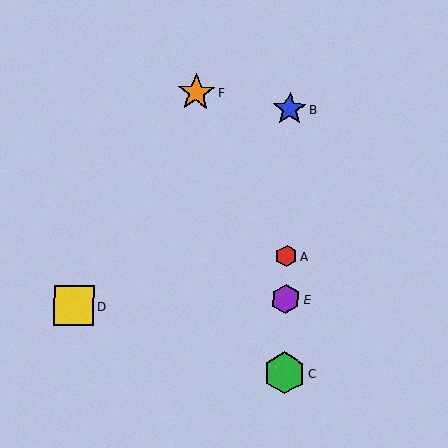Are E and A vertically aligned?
Yes, both are at x≈286.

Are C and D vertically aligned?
No, C is at x≈284 and D is at x≈74.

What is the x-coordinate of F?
Object F is at x≈196.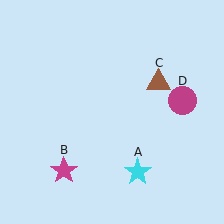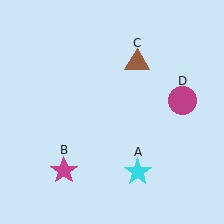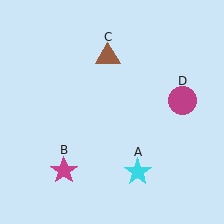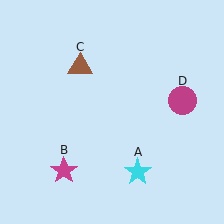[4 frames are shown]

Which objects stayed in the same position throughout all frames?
Cyan star (object A) and magenta star (object B) and magenta circle (object D) remained stationary.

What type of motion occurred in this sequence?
The brown triangle (object C) rotated counterclockwise around the center of the scene.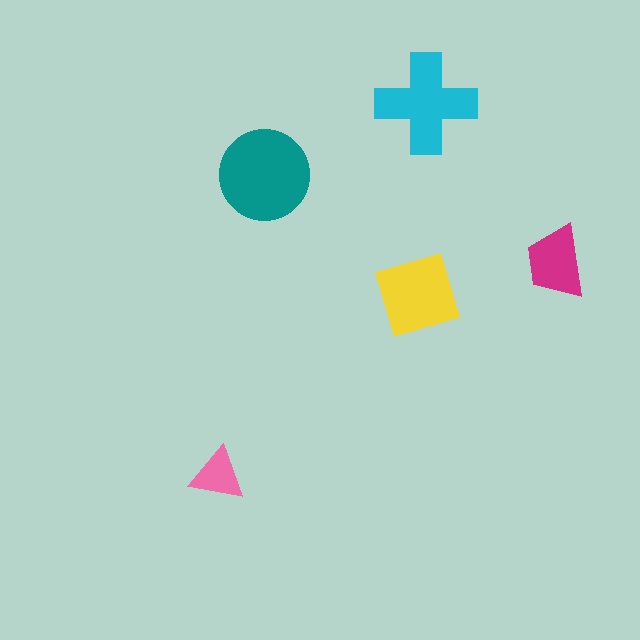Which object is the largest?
The teal circle.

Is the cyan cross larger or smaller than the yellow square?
Larger.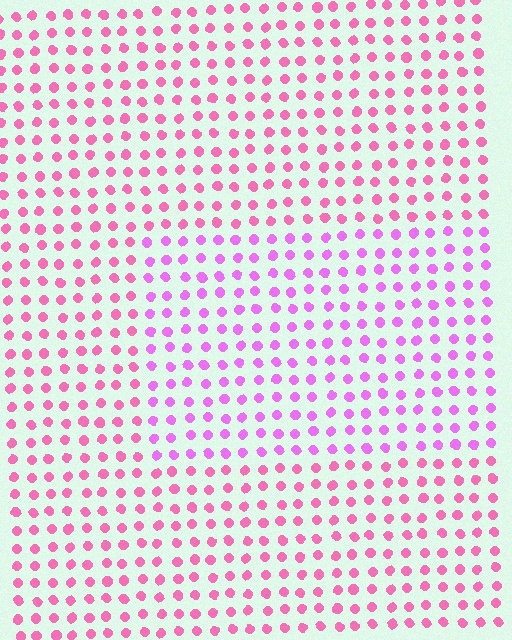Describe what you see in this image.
The image is filled with small pink elements in a uniform arrangement. A rectangle-shaped region is visible where the elements are tinted to a slightly different hue, forming a subtle color boundary.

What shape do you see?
I see a rectangle.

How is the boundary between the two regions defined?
The boundary is defined purely by a slight shift in hue (about 31 degrees). Spacing, size, and orientation are identical on both sides.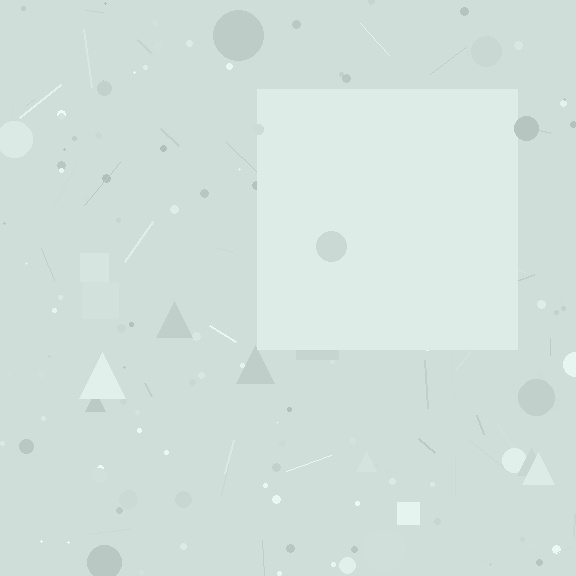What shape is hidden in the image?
A square is hidden in the image.